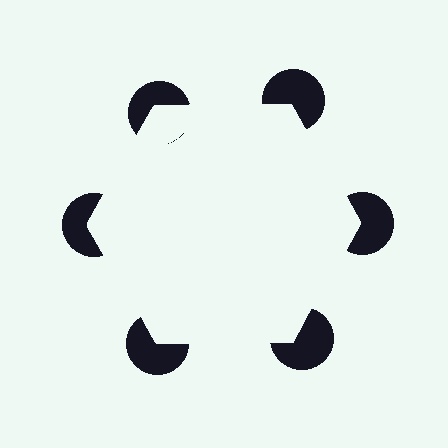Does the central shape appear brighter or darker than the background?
It typically appears slightly brighter than the background, even though no actual brightness change is drawn.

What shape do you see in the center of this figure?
An illusory hexagon — its edges are inferred from the aligned wedge cuts in the pac-man discs, not physically drawn.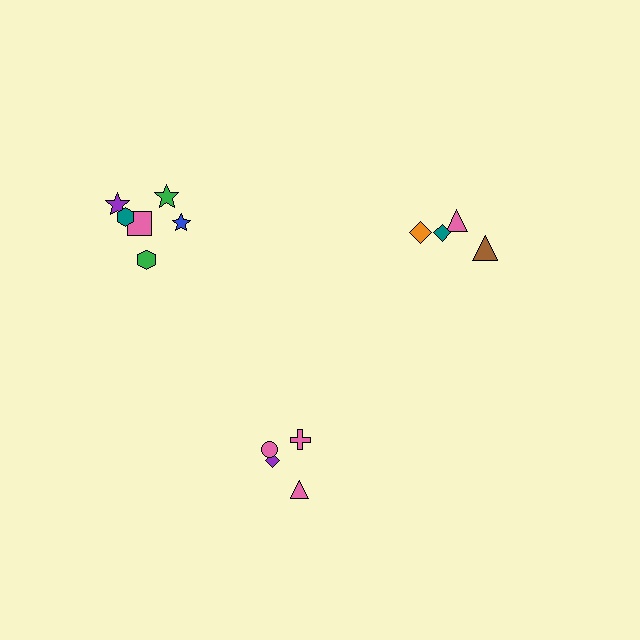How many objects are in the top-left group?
There are 6 objects.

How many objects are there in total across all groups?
There are 14 objects.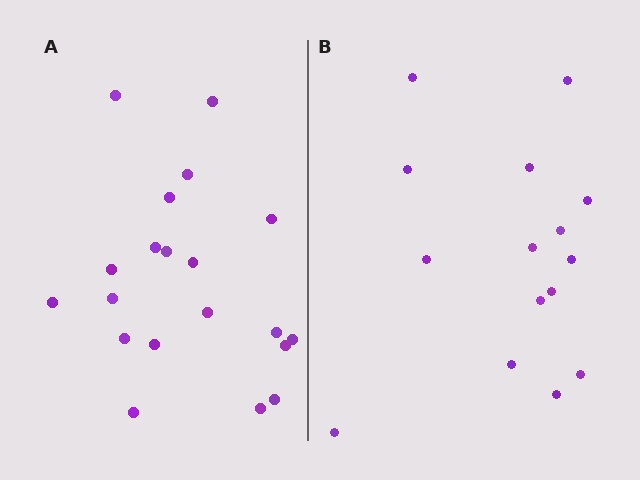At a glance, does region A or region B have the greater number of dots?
Region A (the left region) has more dots.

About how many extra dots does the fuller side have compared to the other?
Region A has about 5 more dots than region B.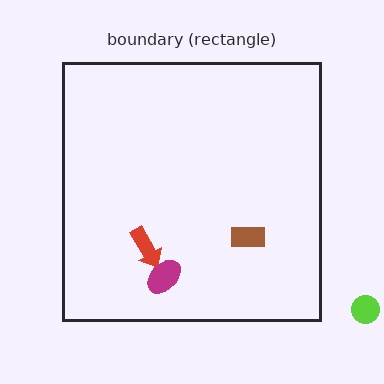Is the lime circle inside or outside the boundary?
Outside.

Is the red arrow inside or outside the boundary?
Inside.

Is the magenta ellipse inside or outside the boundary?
Inside.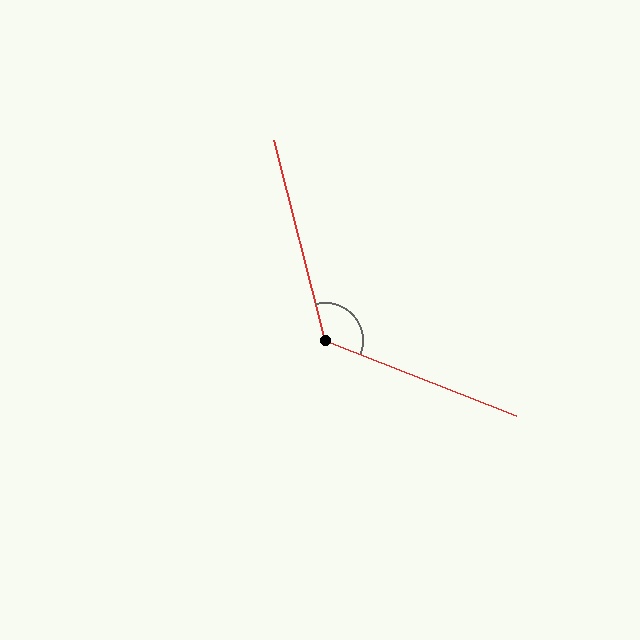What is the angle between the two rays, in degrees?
Approximately 126 degrees.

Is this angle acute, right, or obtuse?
It is obtuse.